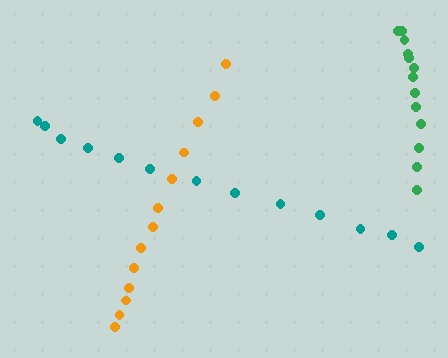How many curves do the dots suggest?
There are 3 distinct paths.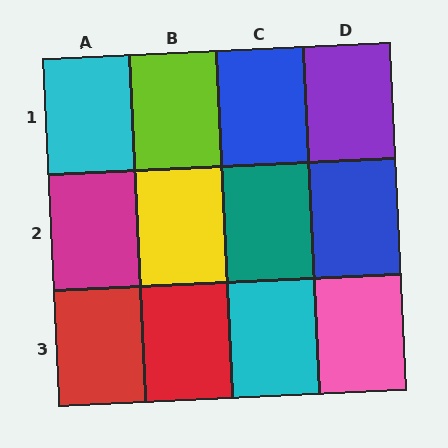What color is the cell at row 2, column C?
Teal.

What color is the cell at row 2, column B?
Yellow.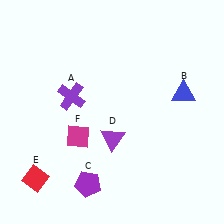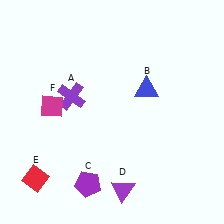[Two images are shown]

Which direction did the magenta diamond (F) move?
The magenta diamond (F) moved up.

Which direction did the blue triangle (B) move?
The blue triangle (B) moved left.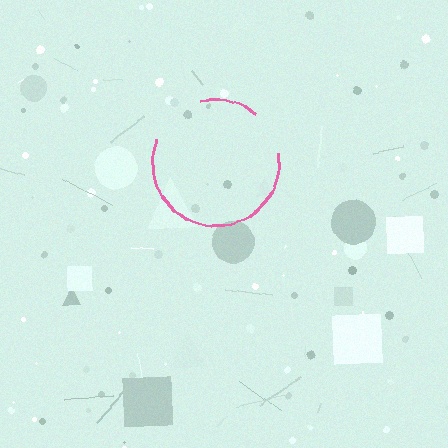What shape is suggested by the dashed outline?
The dashed outline suggests a circle.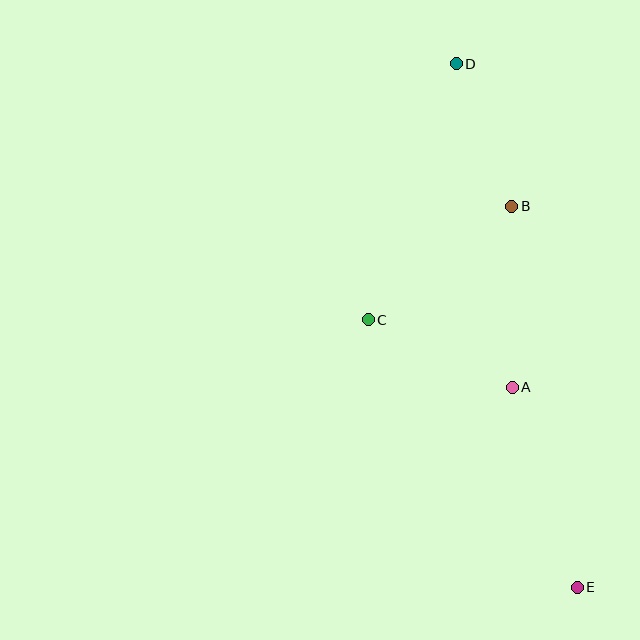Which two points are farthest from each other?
Points D and E are farthest from each other.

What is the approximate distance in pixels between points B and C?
The distance between B and C is approximately 183 pixels.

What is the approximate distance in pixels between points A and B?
The distance between A and B is approximately 181 pixels.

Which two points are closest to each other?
Points B and D are closest to each other.